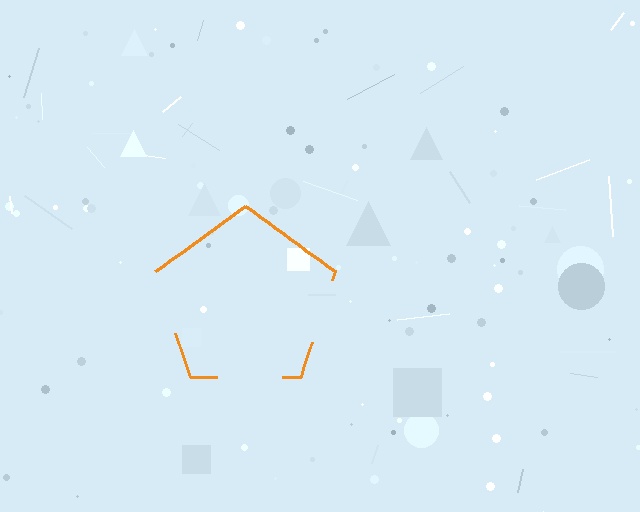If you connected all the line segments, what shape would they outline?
They would outline a pentagon.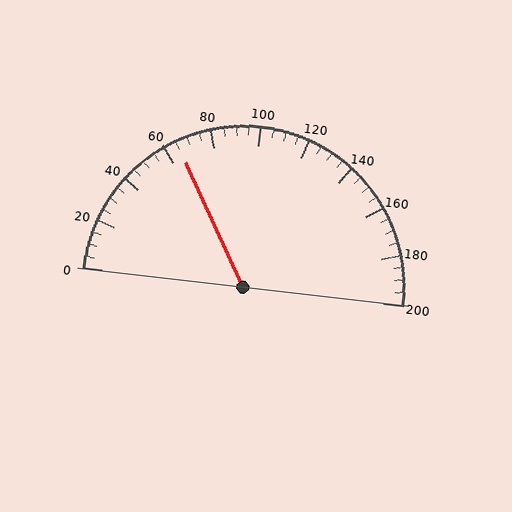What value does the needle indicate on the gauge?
The needle indicates approximately 65.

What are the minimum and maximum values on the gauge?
The gauge ranges from 0 to 200.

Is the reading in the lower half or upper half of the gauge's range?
The reading is in the lower half of the range (0 to 200).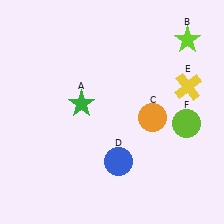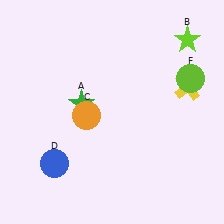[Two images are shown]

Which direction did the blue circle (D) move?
The blue circle (D) moved left.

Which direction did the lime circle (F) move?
The lime circle (F) moved up.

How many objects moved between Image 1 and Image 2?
3 objects moved between the two images.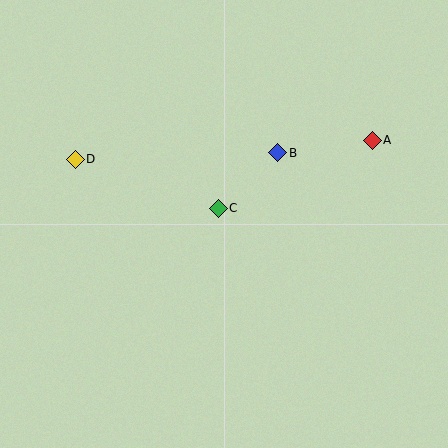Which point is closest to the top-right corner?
Point A is closest to the top-right corner.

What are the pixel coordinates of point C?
Point C is at (218, 208).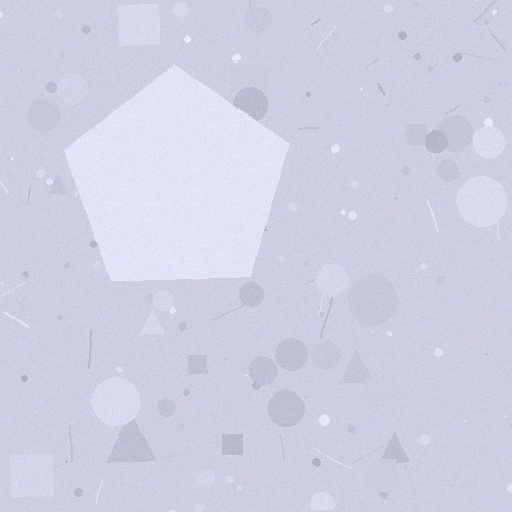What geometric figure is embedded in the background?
A pentagon is embedded in the background.